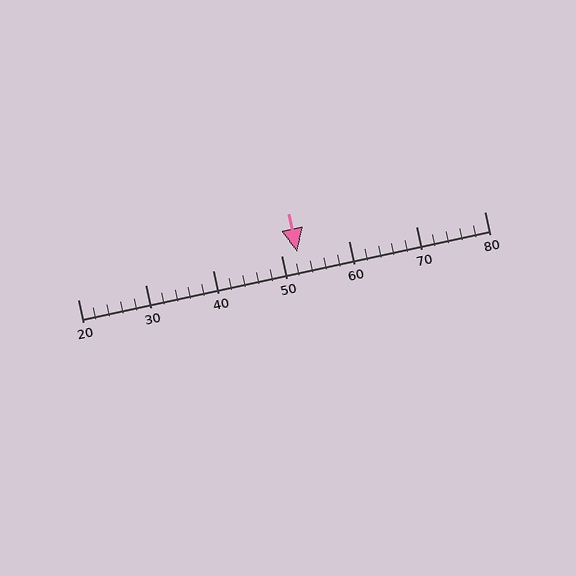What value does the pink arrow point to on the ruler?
The pink arrow points to approximately 52.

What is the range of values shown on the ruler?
The ruler shows values from 20 to 80.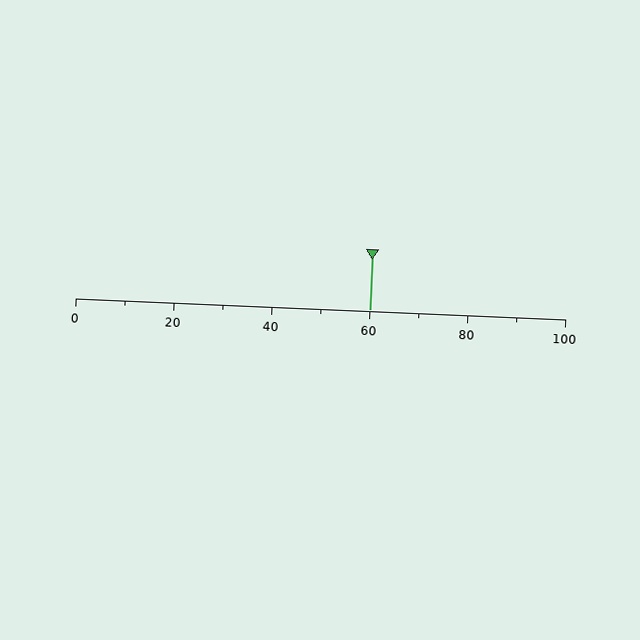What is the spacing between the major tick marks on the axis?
The major ticks are spaced 20 apart.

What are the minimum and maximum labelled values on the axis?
The axis runs from 0 to 100.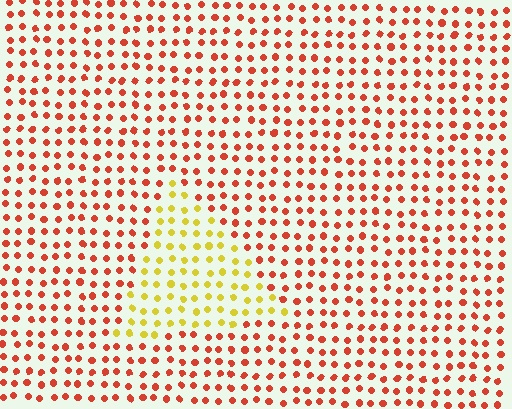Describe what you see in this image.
The image is filled with small red elements in a uniform arrangement. A triangle-shaped region is visible where the elements are tinted to a slightly different hue, forming a subtle color boundary.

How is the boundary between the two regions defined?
The boundary is defined purely by a slight shift in hue (about 51 degrees). Spacing, size, and orientation are identical on both sides.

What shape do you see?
I see a triangle.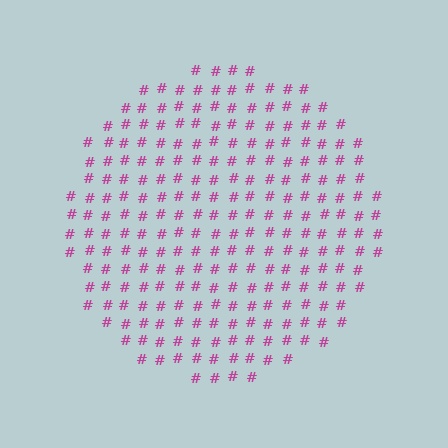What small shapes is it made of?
It is made of small hash symbols.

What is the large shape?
The large shape is a circle.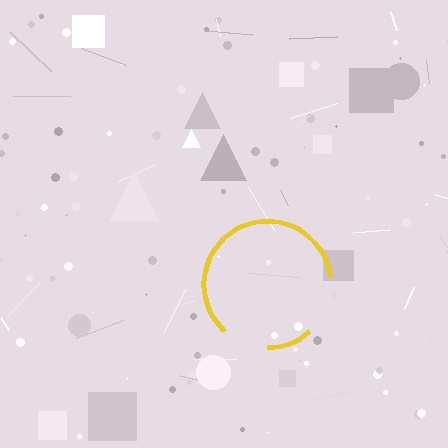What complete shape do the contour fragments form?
The contour fragments form a circle.